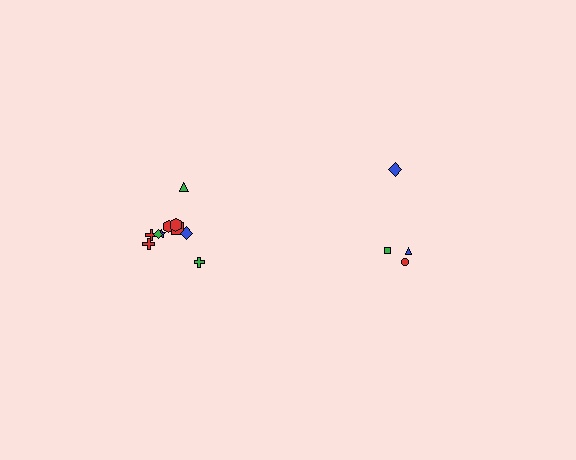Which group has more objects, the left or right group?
The left group.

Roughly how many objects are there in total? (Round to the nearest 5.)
Roughly 15 objects in total.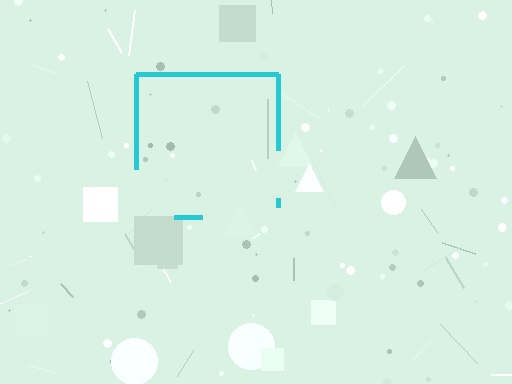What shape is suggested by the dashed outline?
The dashed outline suggests a square.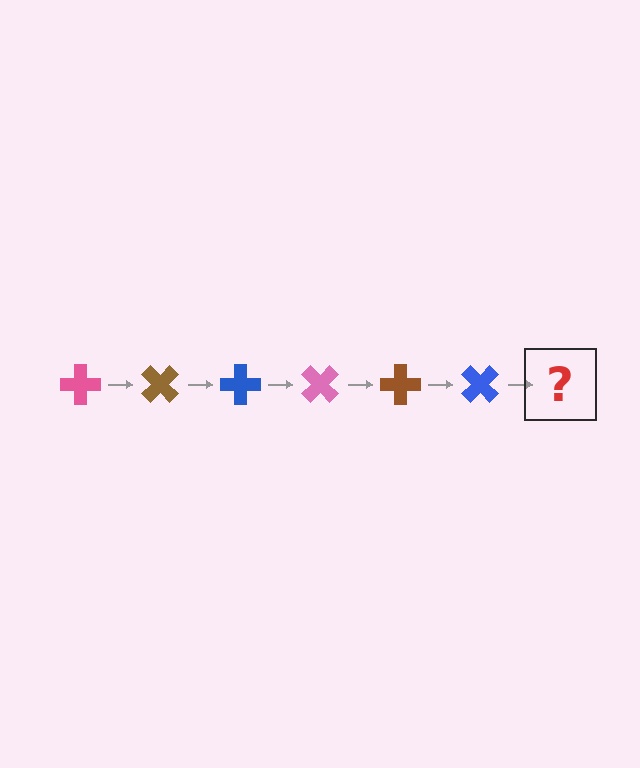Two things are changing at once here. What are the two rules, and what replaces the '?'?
The two rules are that it rotates 45 degrees each step and the color cycles through pink, brown, and blue. The '?' should be a pink cross, rotated 270 degrees from the start.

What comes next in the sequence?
The next element should be a pink cross, rotated 270 degrees from the start.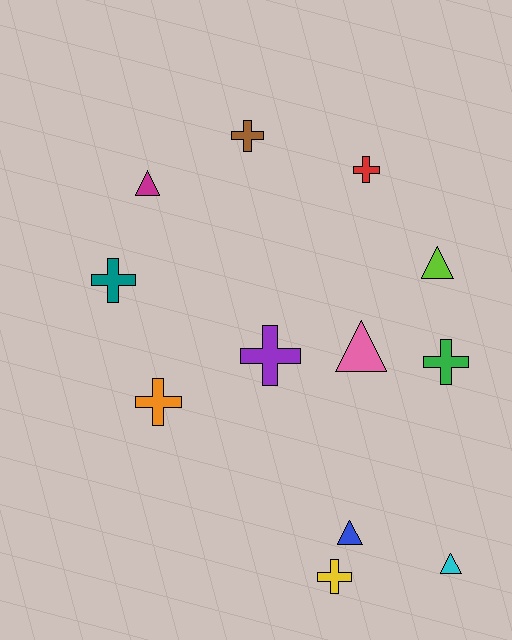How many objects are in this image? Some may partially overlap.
There are 12 objects.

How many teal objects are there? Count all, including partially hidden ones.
There is 1 teal object.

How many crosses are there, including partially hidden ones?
There are 7 crosses.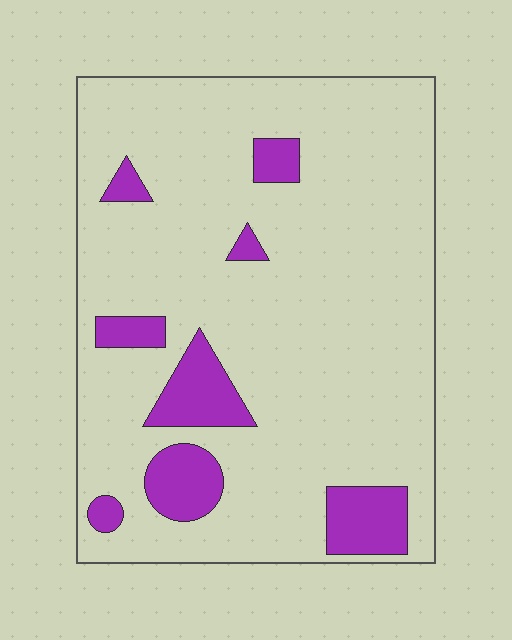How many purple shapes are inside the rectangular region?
8.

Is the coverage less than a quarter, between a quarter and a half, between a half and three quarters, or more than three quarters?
Less than a quarter.